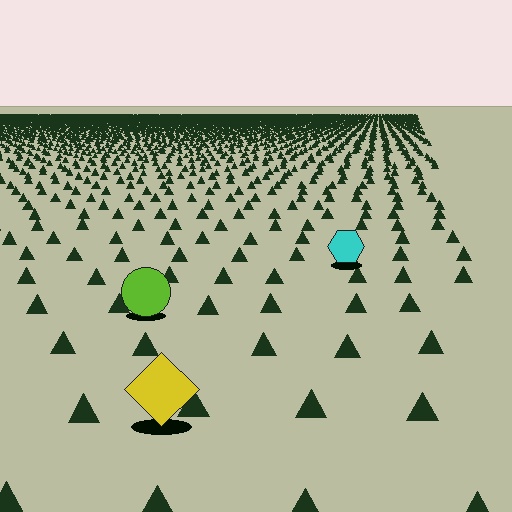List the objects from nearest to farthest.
From nearest to farthest: the yellow diamond, the lime circle, the cyan hexagon.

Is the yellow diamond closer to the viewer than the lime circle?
Yes. The yellow diamond is closer — you can tell from the texture gradient: the ground texture is coarser near it.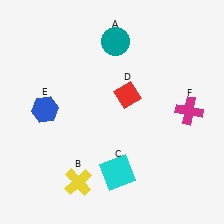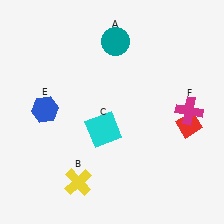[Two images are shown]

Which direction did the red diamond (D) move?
The red diamond (D) moved right.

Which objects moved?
The objects that moved are: the cyan square (C), the red diamond (D).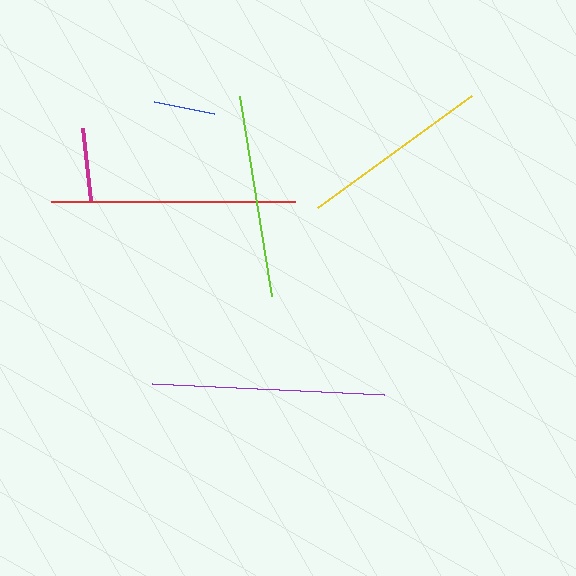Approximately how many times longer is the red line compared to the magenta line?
The red line is approximately 3.3 times the length of the magenta line.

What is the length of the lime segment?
The lime segment is approximately 202 pixels long.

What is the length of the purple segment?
The purple segment is approximately 232 pixels long.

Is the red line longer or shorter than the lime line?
The red line is longer than the lime line.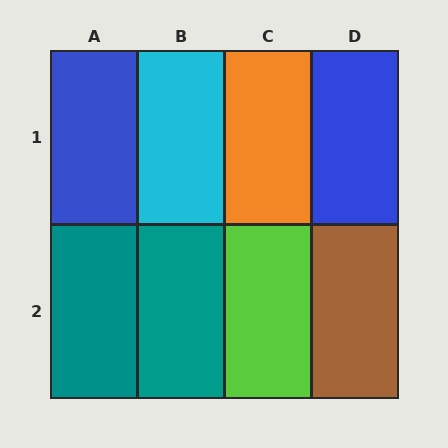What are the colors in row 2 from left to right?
Teal, teal, lime, brown.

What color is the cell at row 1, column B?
Cyan.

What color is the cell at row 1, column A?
Blue.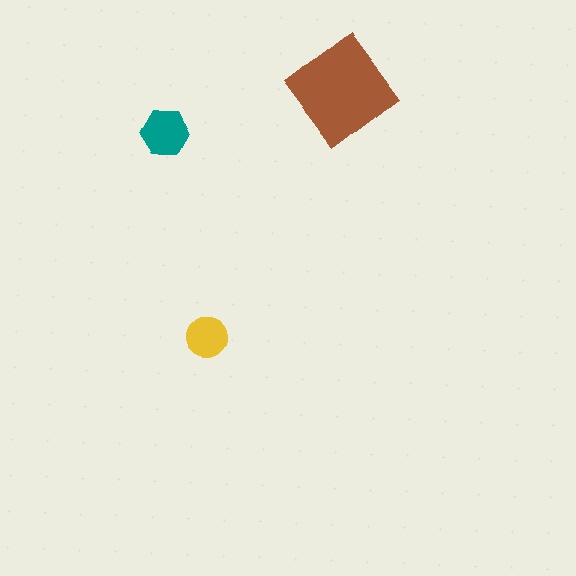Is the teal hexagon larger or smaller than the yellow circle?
Larger.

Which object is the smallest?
The yellow circle.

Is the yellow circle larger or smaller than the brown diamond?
Smaller.